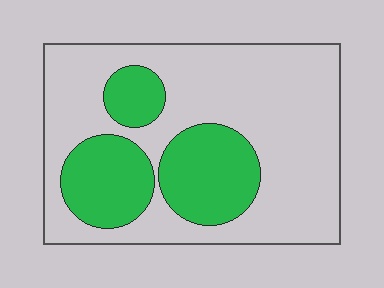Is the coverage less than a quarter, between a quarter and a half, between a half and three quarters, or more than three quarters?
Between a quarter and a half.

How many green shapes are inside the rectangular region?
3.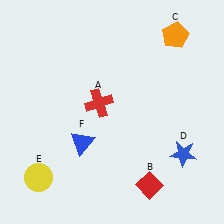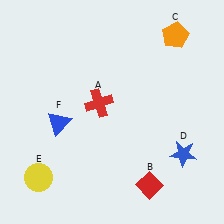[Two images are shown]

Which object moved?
The blue triangle (F) moved left.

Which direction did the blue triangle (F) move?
The blue triangle (F) moved left.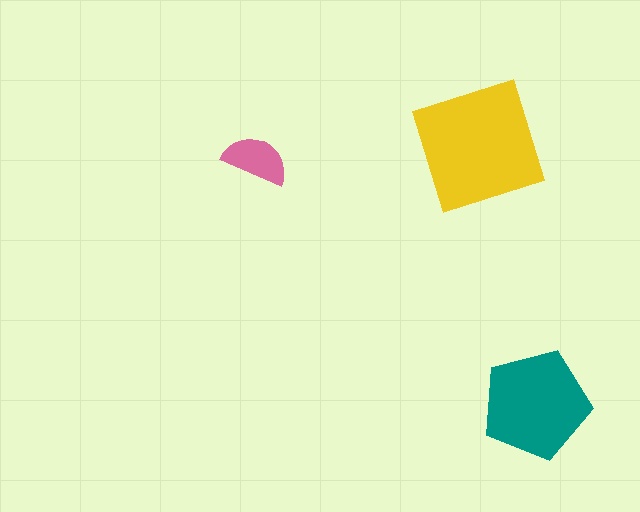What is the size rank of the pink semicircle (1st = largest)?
3rd.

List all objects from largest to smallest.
The yellow square, the teal pentagon, the pink semicircle.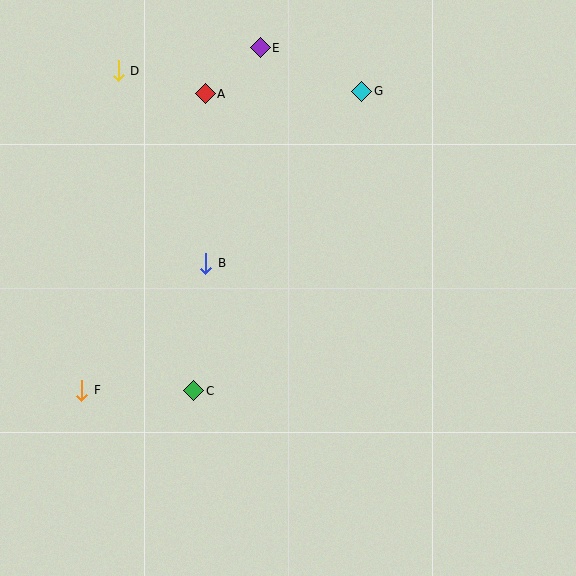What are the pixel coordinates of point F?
Point F is at (82, 390).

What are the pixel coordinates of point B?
Point B is at (206, 263).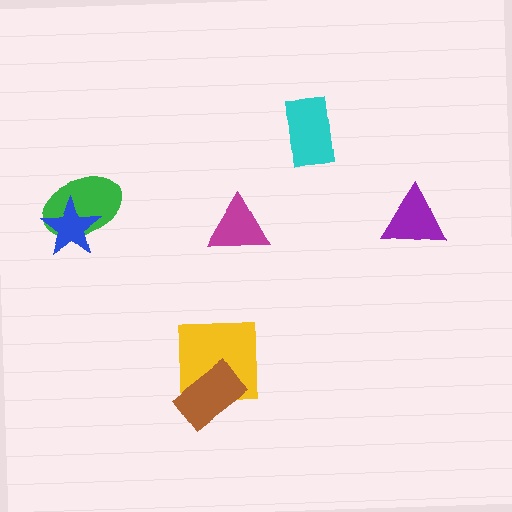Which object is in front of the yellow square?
The brown rectangle is in front of the yellow square.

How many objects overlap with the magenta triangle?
0 objects overlap with the magenta triangle.